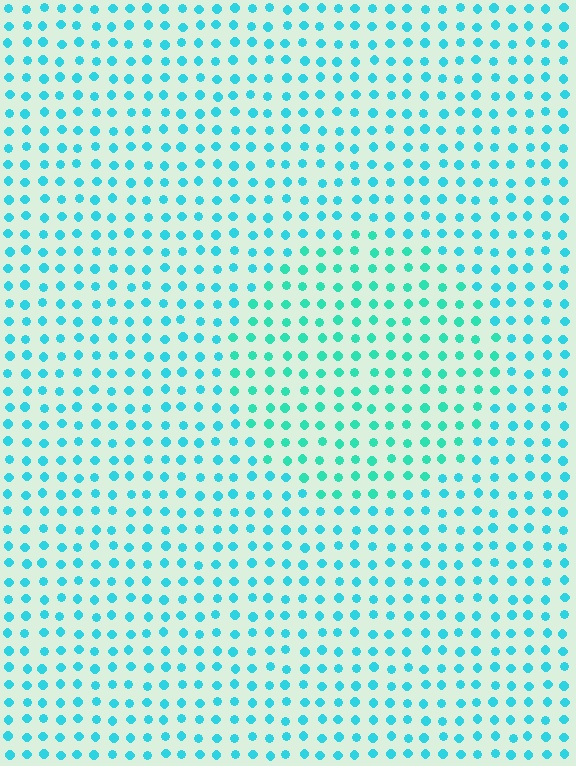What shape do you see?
I see a circle.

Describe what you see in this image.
The image is filled with small cyan elements in a uniform arrangement. A circle-shaped region is visible where the elements are tinted to a slightly different hue, forming a subtle color boundary.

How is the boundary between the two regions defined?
The boundary is defined purely by a slight shift in hue (about 20 degrees). Spacing, size, and orientation are identical on both sides.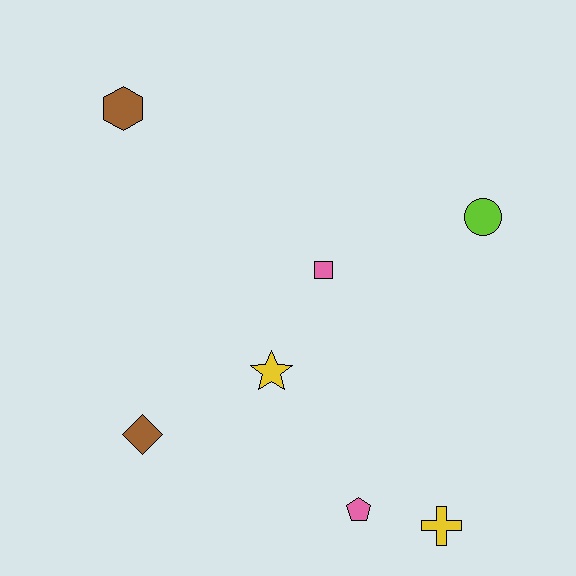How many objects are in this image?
There are 7 objects.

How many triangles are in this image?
There are no triangles.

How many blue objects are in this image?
There are no blue objects.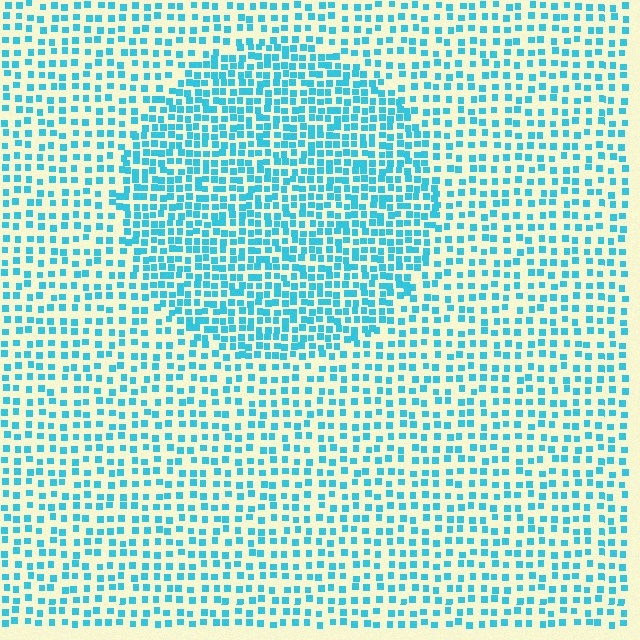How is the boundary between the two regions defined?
The boundary is defined by a change in element density (approximately 1.8x ratio). All elements are the same color, size, and shape.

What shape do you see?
I see a circle.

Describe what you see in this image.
The image contains small cyan elements arranged at two different densities. A circle-shaped region is visible where the elements are more densely packed than the surrounding area.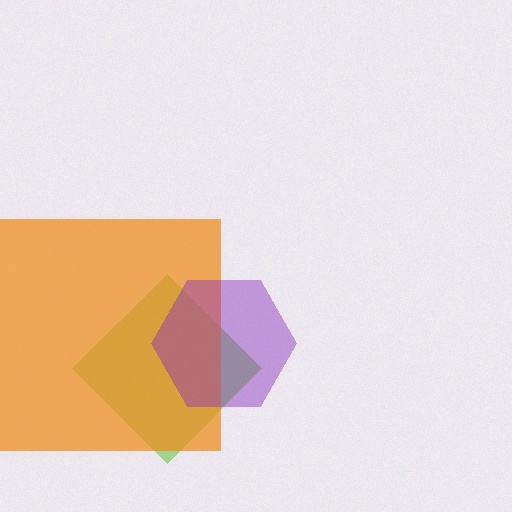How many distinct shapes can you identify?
There are 3 distinct shapes: a lime diamond, an orange square, a purple hexagon.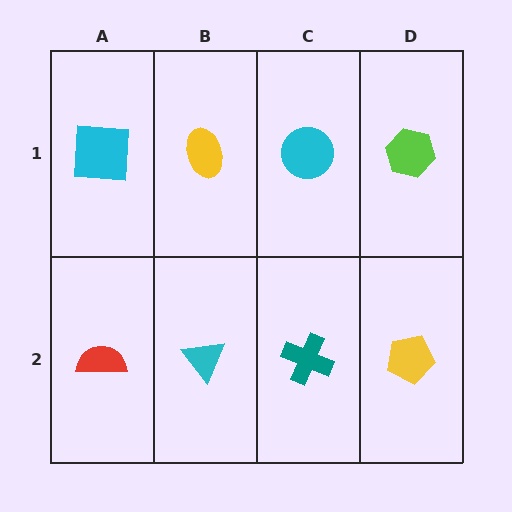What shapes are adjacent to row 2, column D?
A lime hexagon (row 1, column D), a teal cross (row 2, column C).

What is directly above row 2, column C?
A cyan circle.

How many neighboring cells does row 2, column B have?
3.